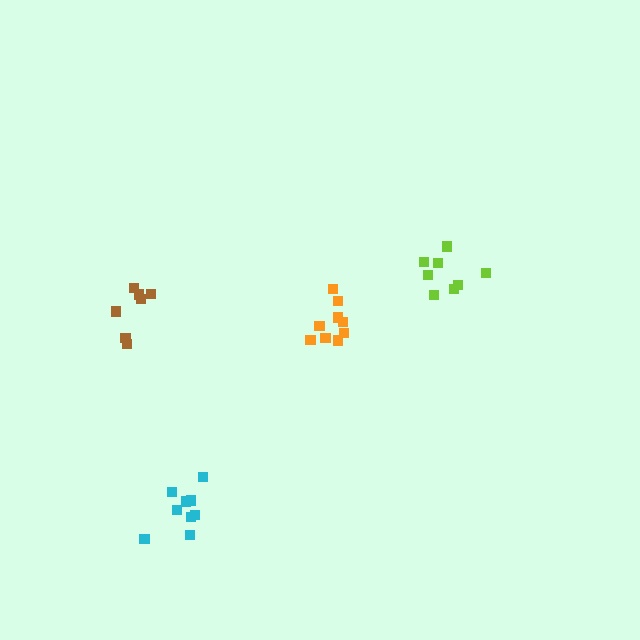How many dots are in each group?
Group 1: 10 dots, Group 2: 8 dots, Group 3: 9 dots, Group 4: 7 dots (34 total).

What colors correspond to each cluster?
The clusters are colored: orange, lime, cyan, brown.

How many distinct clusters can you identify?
There are 4 distinct clusters.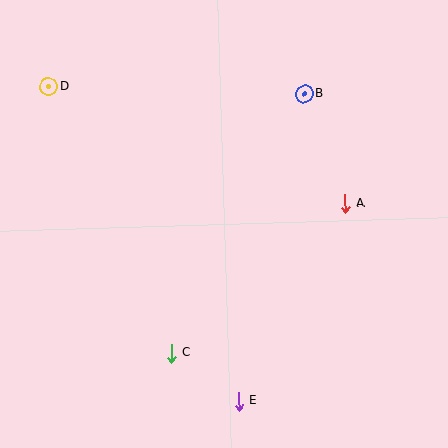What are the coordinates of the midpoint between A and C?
The midpoint between A and C is at (258, 278).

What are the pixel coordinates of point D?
Point D is at (48, 86).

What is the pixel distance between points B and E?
The distance between B and E is 314 pixels.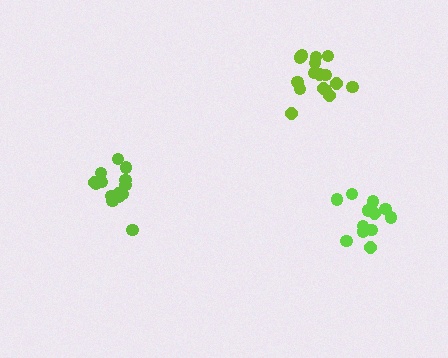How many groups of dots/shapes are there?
There are 3 groups.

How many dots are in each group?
Group 1: 12 dots, Group 2: 16 dots, Group 3: 14 dots (42 total).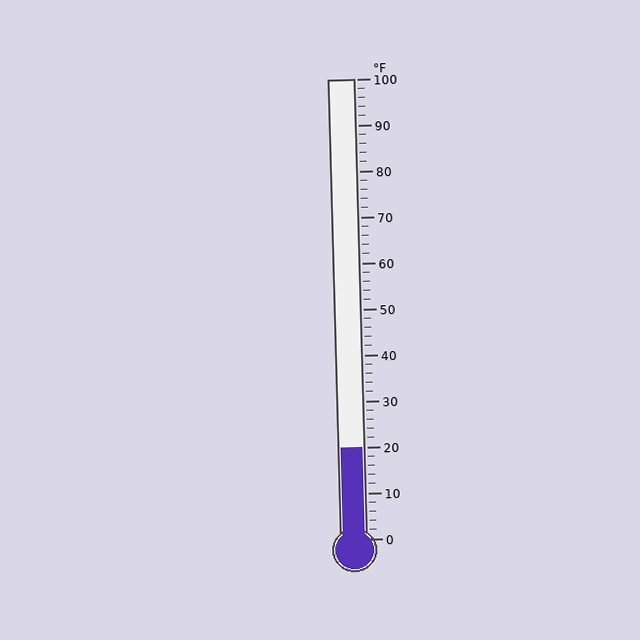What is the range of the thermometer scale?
The thermometer scale ranges from 0°F to 100°F.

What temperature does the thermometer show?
The thermometer shows approximately 20°F.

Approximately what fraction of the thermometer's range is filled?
The thermometer is filled to approximately 20% of its range.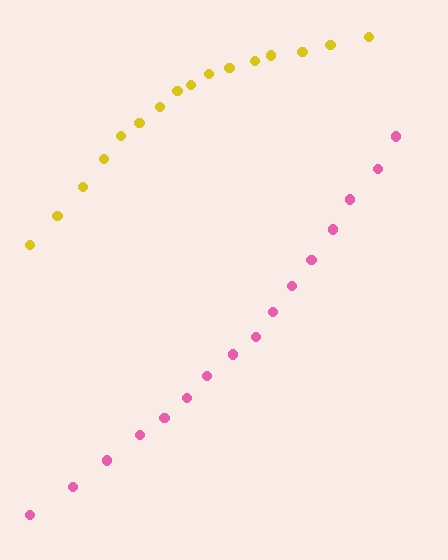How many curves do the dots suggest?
There are 2 distinct paths.